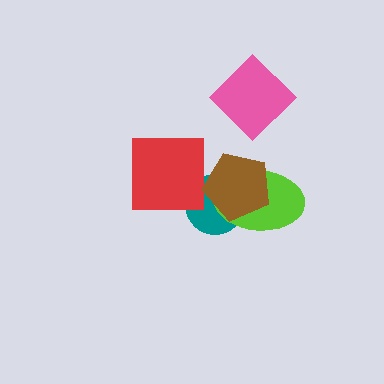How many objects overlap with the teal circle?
3 objects overlap with the teal circle.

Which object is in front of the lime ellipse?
The brown pentagon is in front of the lime ellipse.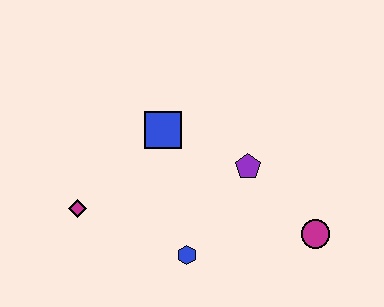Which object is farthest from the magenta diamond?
The magenta circle is farthest from the magenta diamond.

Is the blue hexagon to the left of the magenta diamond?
No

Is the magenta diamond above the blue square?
No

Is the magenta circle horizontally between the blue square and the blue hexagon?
No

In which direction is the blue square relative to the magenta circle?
The blue square is to the left of the magenta circle.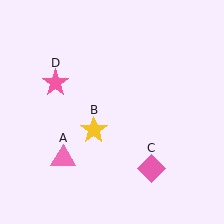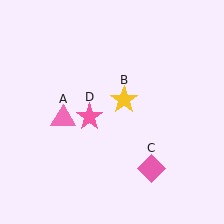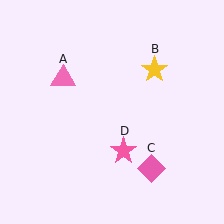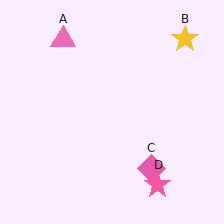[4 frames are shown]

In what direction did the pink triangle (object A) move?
The pink triangle (object A) moved up.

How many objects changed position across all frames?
3 objects changed position: pink triangle (object A), yellow star (object B), pink star (object D).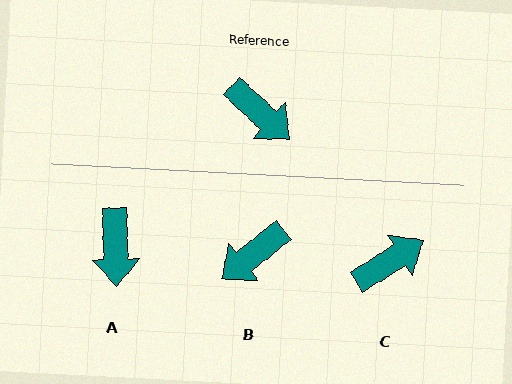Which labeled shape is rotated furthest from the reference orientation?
B, about 99 degrees away.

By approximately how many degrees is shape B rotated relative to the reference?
Approximately 99 degrees clockwise.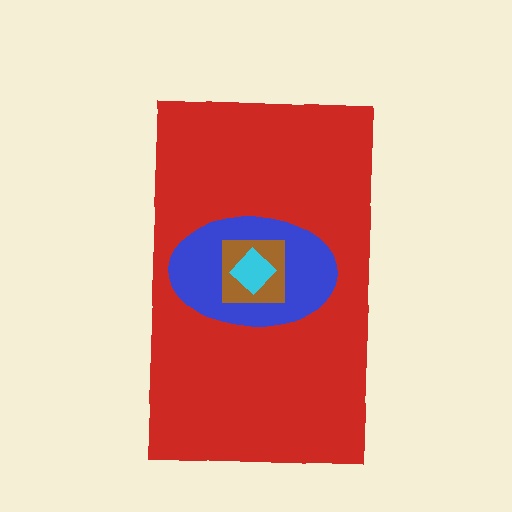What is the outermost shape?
The red rectangle.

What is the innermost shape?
The cyan diamond.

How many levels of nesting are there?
4.